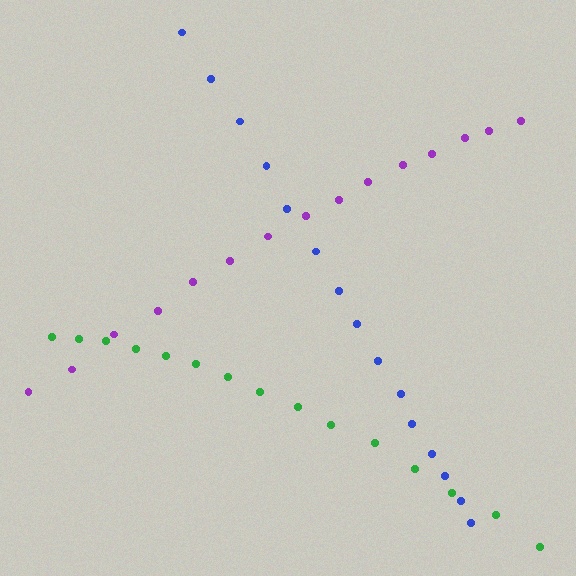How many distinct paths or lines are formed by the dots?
There are 3 distinct paths.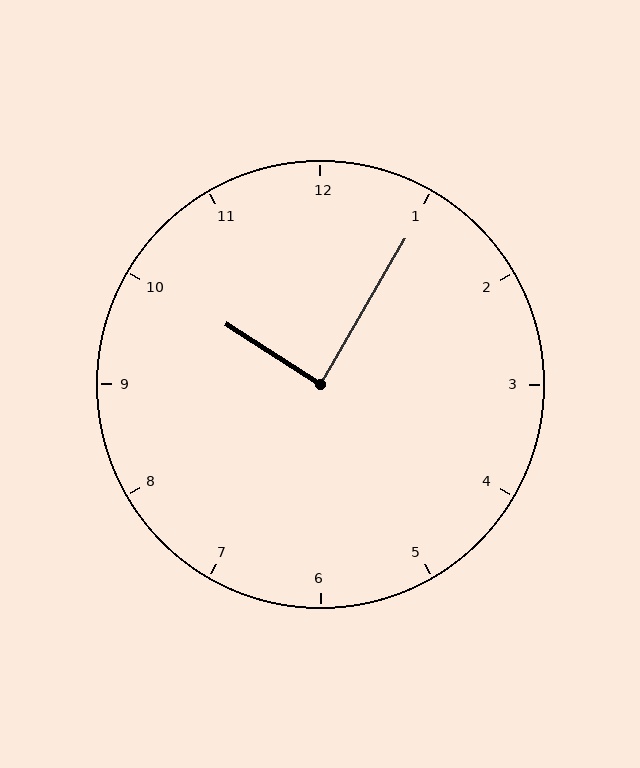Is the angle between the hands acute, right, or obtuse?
It is right.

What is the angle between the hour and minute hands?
Approximately 88 degrees.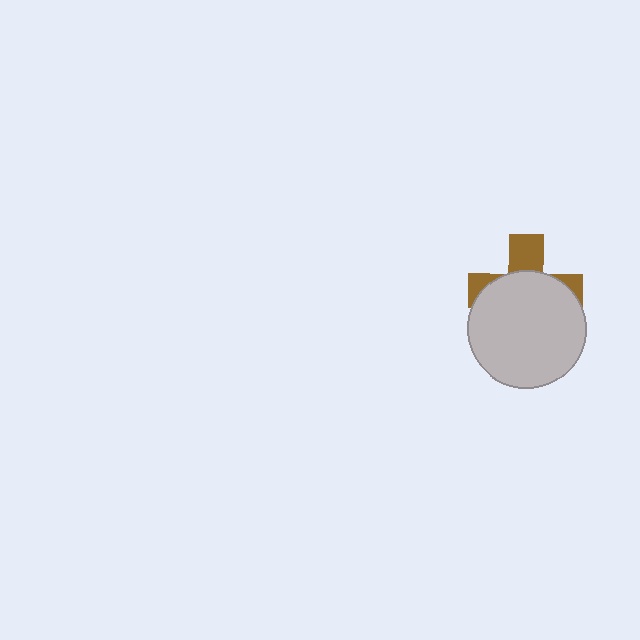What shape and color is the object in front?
The object in front is a light gray circle.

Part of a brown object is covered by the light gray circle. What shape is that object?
It is a cross.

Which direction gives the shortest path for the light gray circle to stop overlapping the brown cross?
Moving down gives the shortest separation.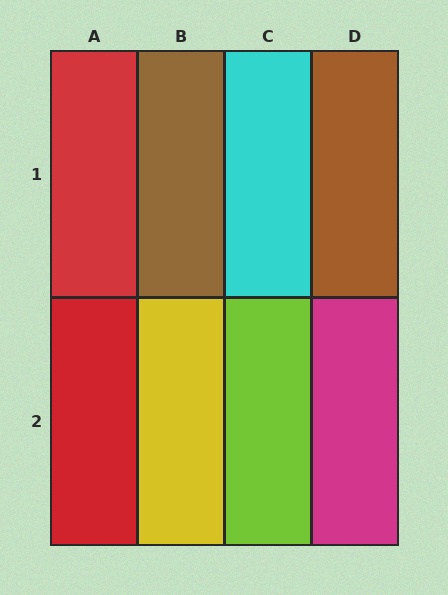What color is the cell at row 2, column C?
Lime.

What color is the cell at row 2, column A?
Red.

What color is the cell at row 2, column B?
Yellow.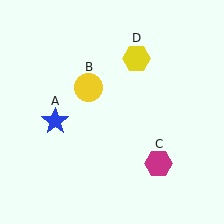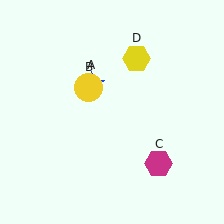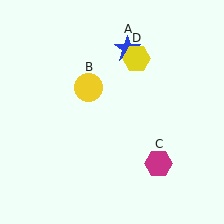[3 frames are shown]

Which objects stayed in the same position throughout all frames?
Yellow circle (object B) and magenta hexagon (object C) and yellow hexagon (object D) remained stationary.